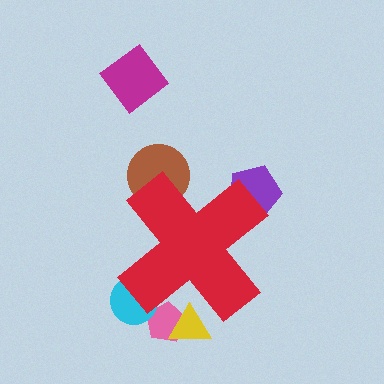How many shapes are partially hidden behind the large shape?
5 shapes are partially hidden.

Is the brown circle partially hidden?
Yes, the brown circle is partially hidden behind the red cross.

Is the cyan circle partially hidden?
Yes, the cyan circle is partially hidden behind the red cross.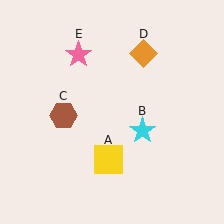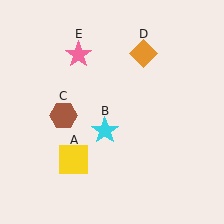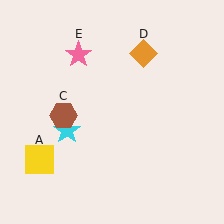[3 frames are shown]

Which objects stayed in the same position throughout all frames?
Brown hexagon (object C) and orange diamond (object D) and pink star (object E) remained stationary.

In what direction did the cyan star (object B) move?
The cyan star (object B) moved left.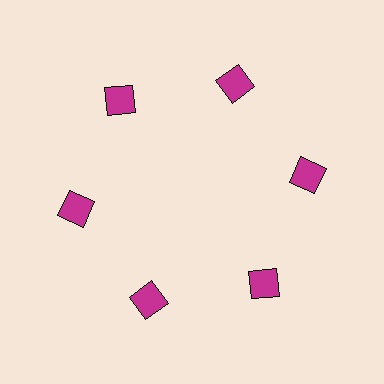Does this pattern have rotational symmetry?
Yes, this pattern has 6-fold rotational symmetry. It looks the same after rotating 60 degrees around the center.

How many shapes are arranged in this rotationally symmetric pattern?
There are 6 shapes, arranged in 6 groups of 1.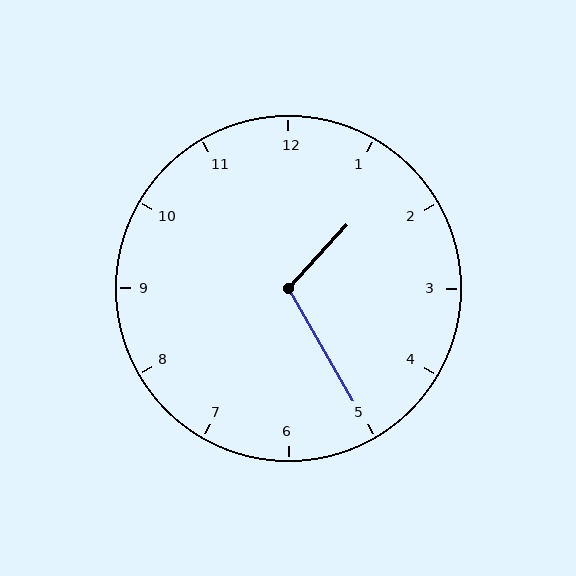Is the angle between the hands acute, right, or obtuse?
It is obtuse.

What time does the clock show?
1:25.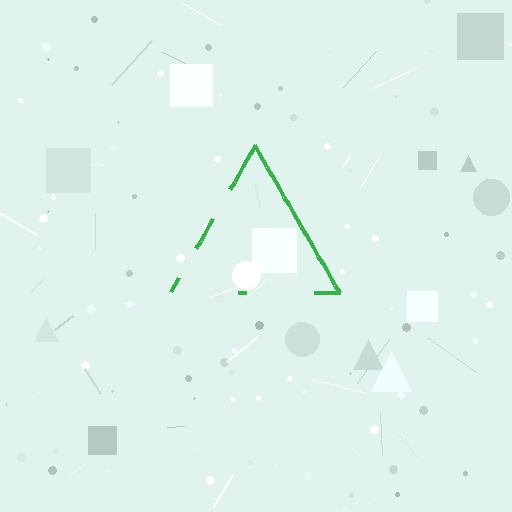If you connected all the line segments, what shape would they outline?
They would outline a triangle.